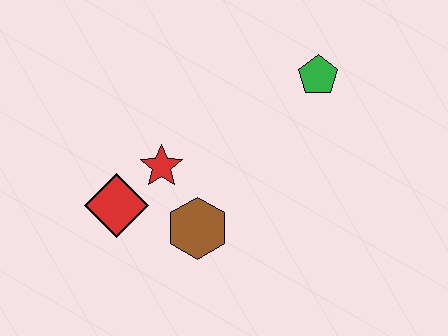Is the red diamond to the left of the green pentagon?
Yes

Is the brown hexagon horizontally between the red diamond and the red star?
No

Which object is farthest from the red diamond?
The green pentagon is farthest from the red diamond.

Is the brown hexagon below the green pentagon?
Yes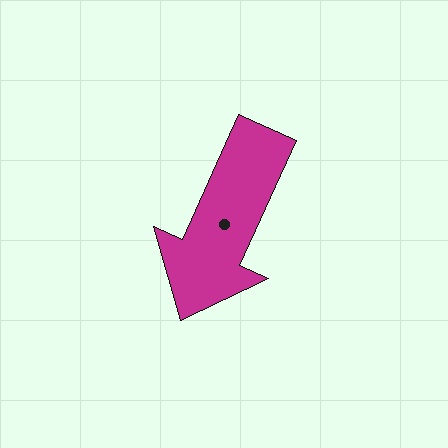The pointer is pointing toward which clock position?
Roughly 7 o'clock.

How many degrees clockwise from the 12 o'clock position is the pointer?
Approximately 204 degrees.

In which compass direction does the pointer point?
Southwest.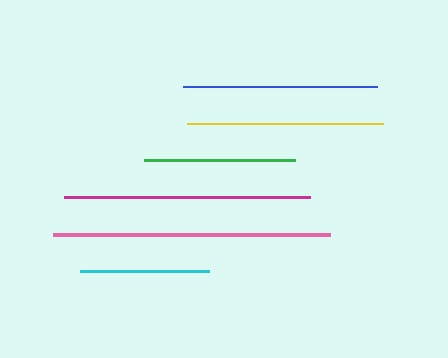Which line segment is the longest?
The pink line is the longest at approximately 277 pixels.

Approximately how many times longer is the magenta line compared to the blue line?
The magenta line is approximately 1.3 times the length of the blue line.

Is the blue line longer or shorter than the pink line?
The pink line is longer than the blue line.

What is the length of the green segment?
The green segment is approximately 150 pixels long.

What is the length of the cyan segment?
The cyan segment is approximately 129 pixels long.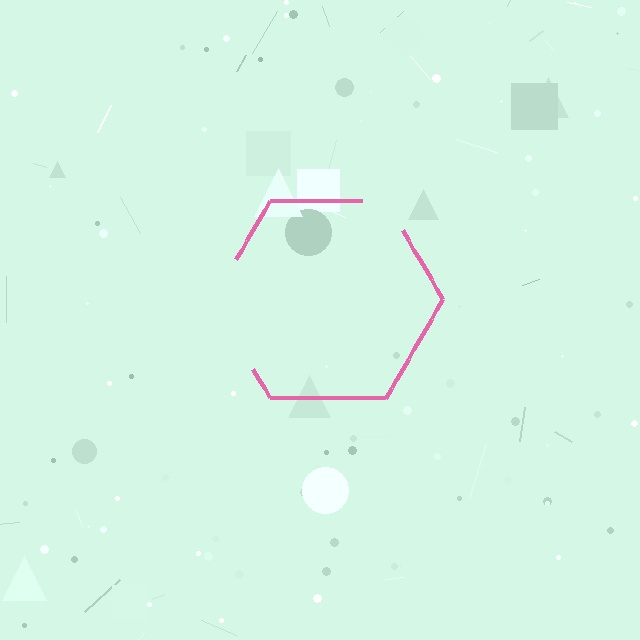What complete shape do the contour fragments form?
The contour fragments form a hexagon.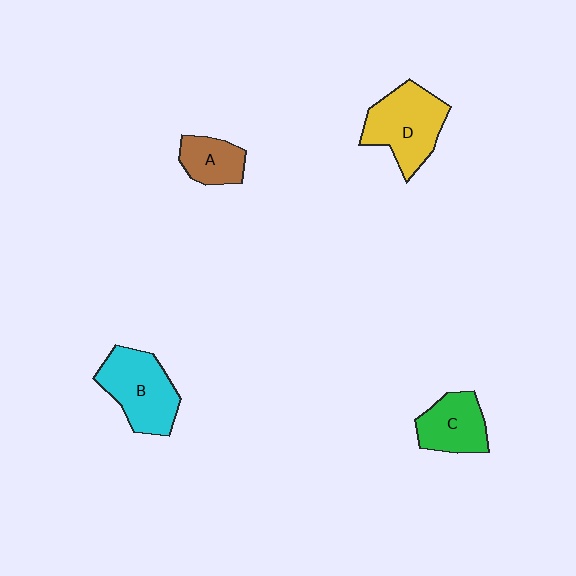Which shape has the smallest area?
Shape A (brown).